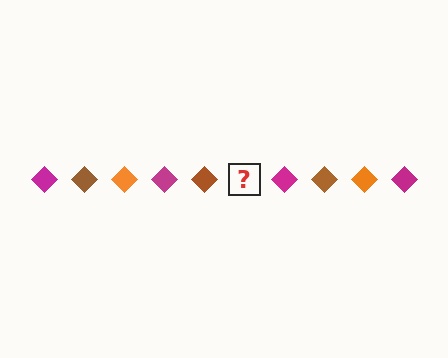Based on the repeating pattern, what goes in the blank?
The blank should be an orange diamond.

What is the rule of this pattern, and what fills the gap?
The rule is that the pattern cycles through magenta, brown, orange diamonds. The gap should be filled with an orange diamond.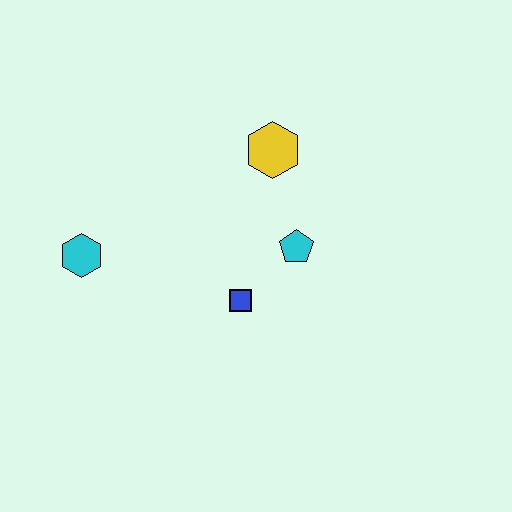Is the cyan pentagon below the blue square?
No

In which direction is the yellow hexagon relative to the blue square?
The yellow hexagon is above the blue square.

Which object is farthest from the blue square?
The cyan hexagon is farthest from the blue square.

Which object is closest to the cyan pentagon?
The blue square is closest to the cyan pentagon.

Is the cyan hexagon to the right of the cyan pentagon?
No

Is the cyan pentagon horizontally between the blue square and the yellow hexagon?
No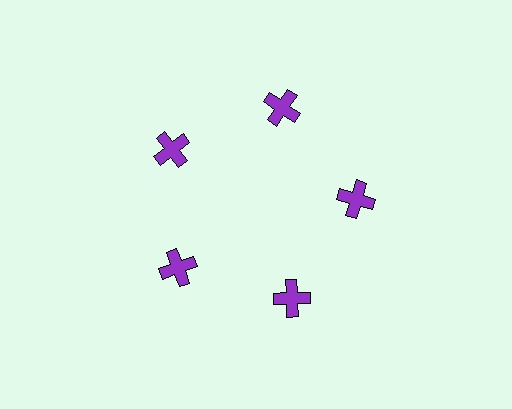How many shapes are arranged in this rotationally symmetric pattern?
There are 5 shapes, arranged in 5 groups of 1.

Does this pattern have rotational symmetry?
Yes, this pattern has 5-fold rotational symmetry. It looks the same after rotating 72 degrees around the center.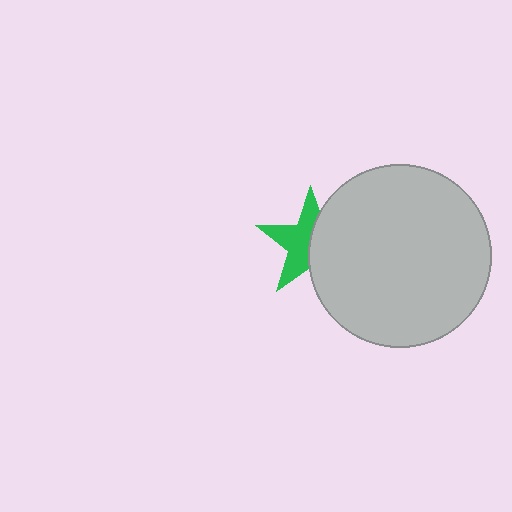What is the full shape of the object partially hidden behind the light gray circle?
The partially hidden object is a green star.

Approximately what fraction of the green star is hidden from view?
Roughly 47% of the green star is hidden behind the light gray circle.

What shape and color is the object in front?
The object in front is a light gray circle.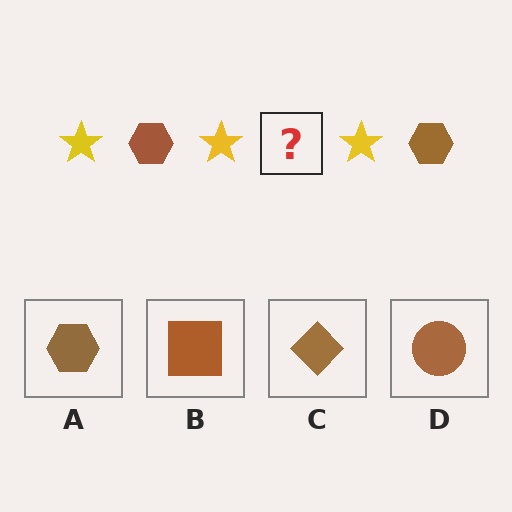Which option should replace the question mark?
Option A.